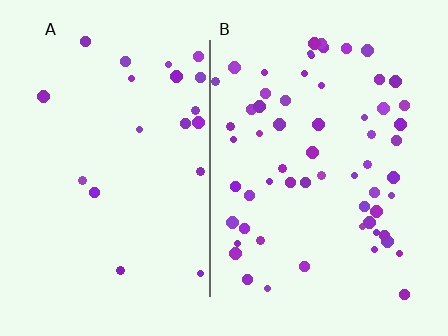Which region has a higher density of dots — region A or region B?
B (the right).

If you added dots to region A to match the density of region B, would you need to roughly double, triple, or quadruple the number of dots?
Approximately triple.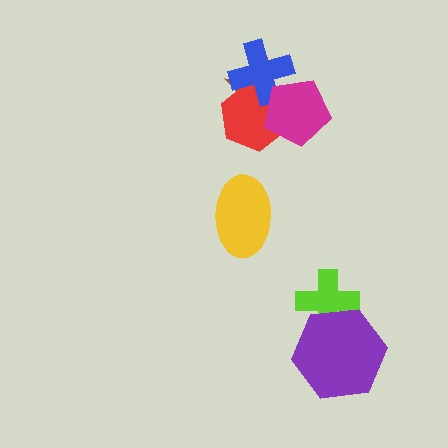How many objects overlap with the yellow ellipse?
0 objects overlap with the yellow ellipse.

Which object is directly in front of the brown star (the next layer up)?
The red hexagon is directly in front of the brown star.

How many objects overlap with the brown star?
3 objects overlap with the brown star.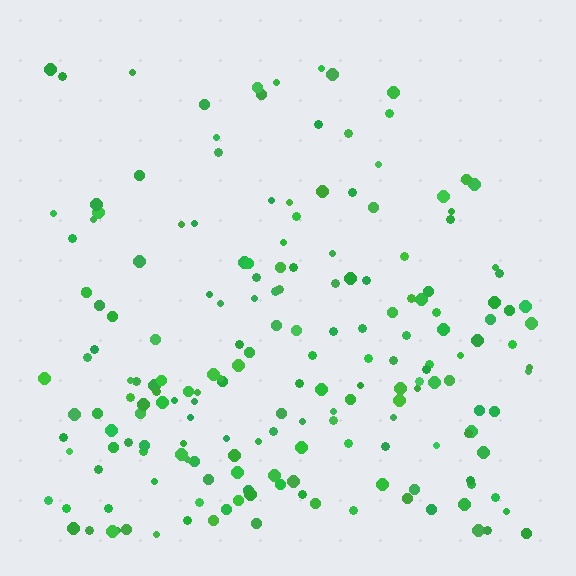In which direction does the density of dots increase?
From top to bottom, with the bottom side densest.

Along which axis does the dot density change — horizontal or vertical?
Vertical.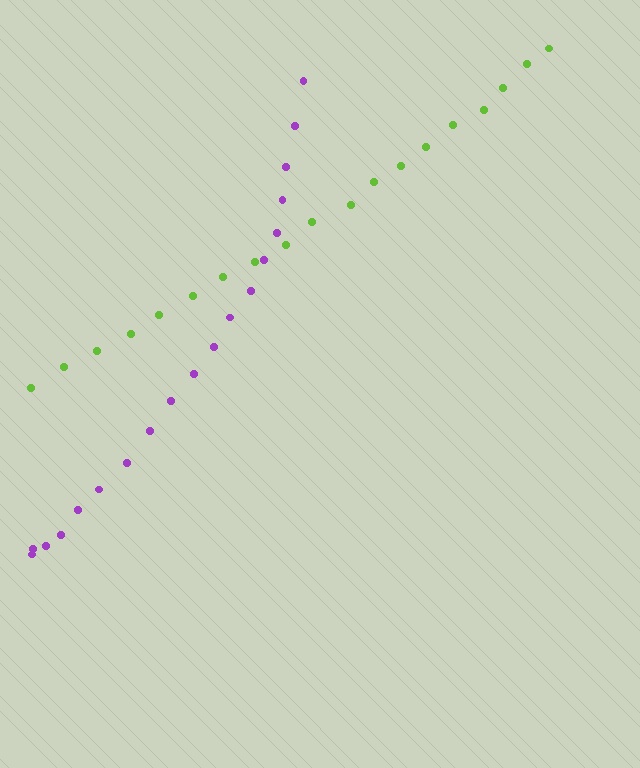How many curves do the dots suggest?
There are 2 distinct paths.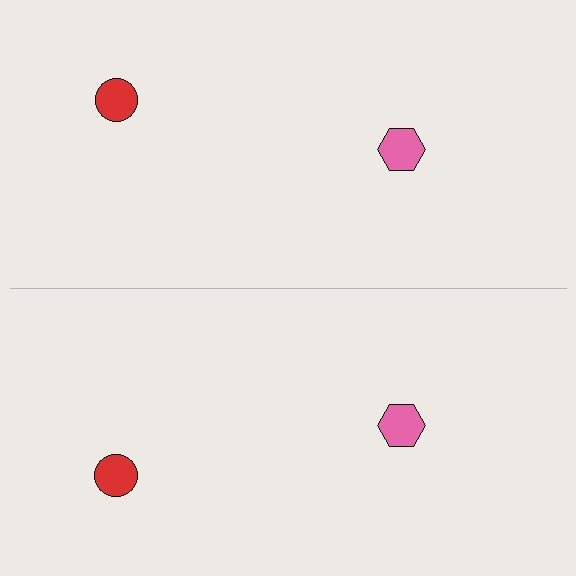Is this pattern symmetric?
Yes, this pattern has bilateral (reflection) symmetry.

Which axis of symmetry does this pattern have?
The pattern has a horizontal axis of symmetry running through the center of the image.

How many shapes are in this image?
There are 4 shapes in this image.